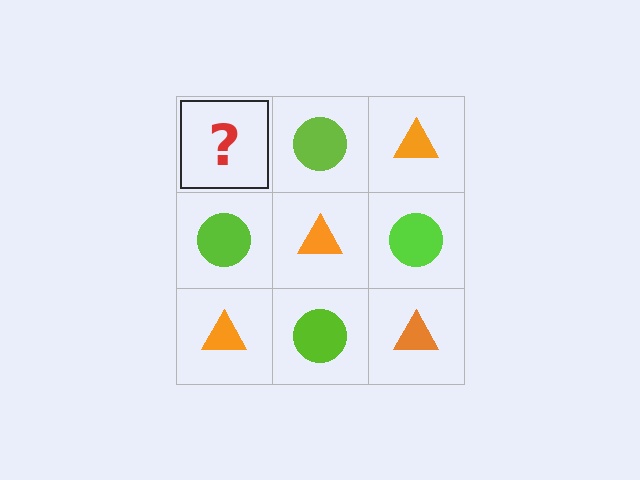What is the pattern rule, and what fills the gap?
The rule is that it alternates orange triangle and lime circle in a checkerboard pattern. The gap should be filled with an orange triangle.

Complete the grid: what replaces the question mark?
The question mark should be replaced with an orange triangle.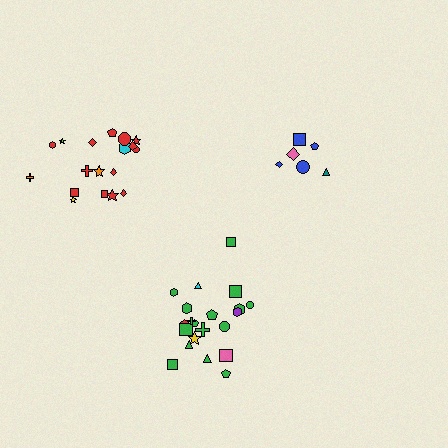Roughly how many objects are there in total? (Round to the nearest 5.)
Roughly 45 objects in total.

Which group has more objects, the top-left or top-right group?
The top-left group.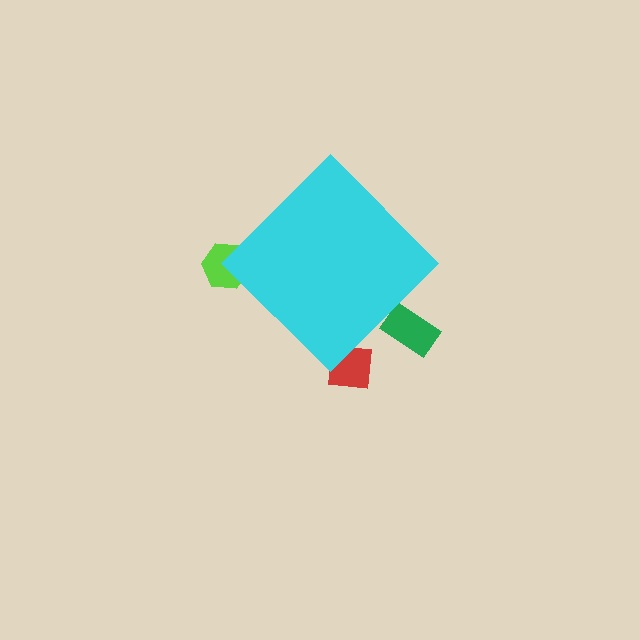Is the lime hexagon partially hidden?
Yes, the lime hexagon is partially hidden behind the cyan diamond.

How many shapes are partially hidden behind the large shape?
3 shapes are partially hidden.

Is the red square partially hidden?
Yes, the red square is partially hidden behind the cyan diamond.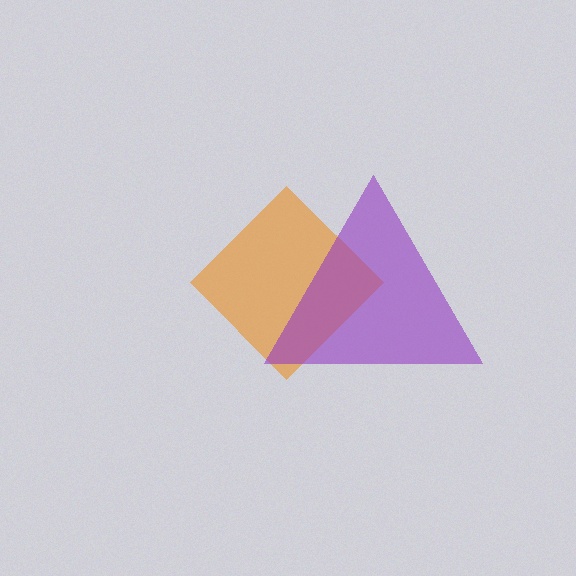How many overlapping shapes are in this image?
There are 2 overlapping shapes in the image.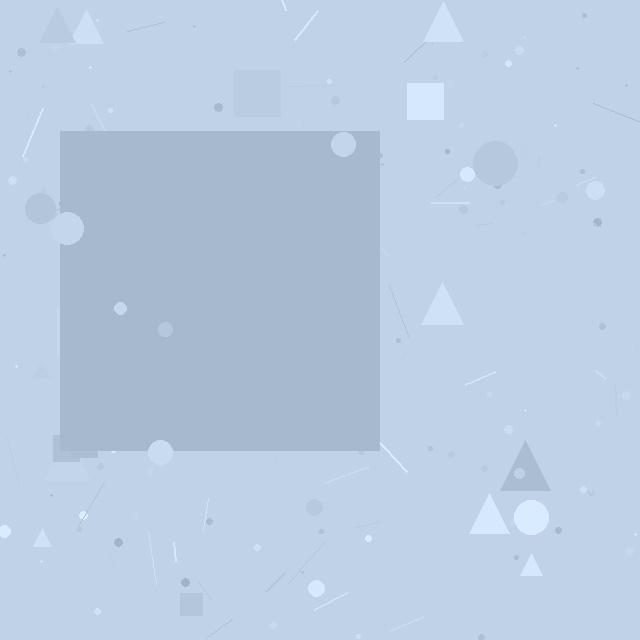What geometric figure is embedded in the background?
A square is embedded in the background.